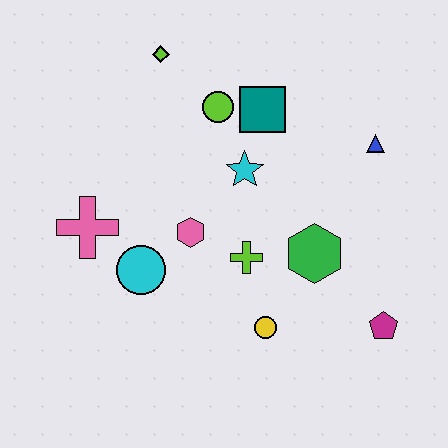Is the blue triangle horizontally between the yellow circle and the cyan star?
No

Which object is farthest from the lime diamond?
The magenta pentagon is farthest from the lime diamond.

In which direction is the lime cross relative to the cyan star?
The lime cross is below the cyan star.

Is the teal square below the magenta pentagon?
No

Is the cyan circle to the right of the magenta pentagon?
No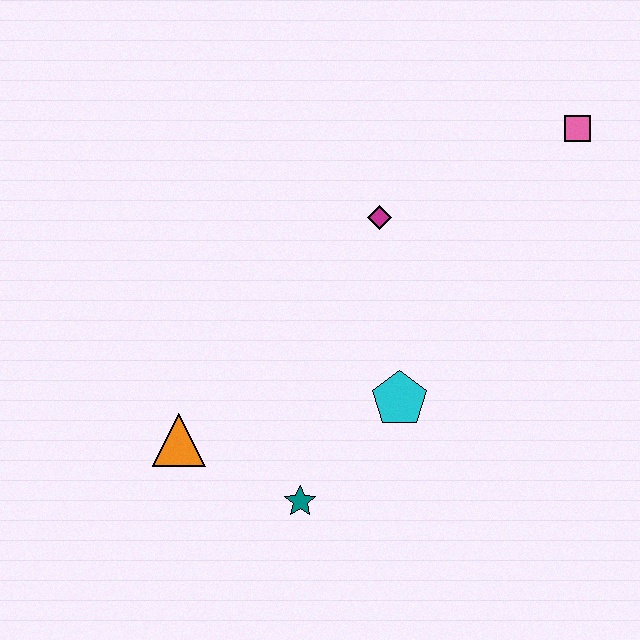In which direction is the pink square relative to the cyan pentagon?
The pink square is above the cyan pentagon.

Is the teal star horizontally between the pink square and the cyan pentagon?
No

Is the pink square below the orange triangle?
No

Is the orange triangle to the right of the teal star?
No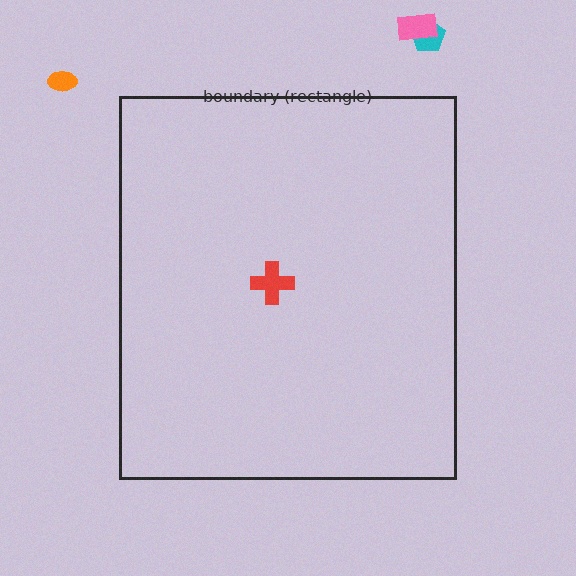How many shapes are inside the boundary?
1 inside, 3 outside.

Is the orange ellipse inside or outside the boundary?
Outside.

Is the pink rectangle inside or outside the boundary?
Outside.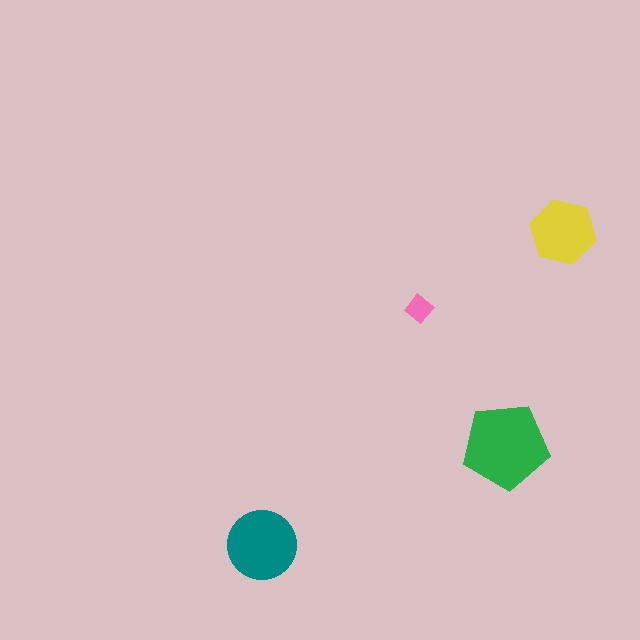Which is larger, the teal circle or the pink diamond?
The teal circle.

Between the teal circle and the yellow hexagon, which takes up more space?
The teal circle.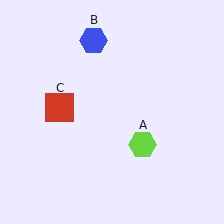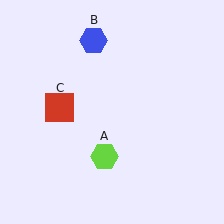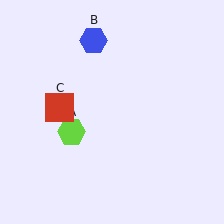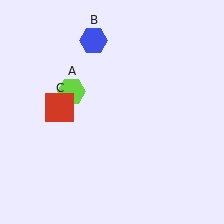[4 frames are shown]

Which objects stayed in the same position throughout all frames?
Blue hexagon (object B) and red square (object C) remained stationary.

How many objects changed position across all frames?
1 object changed position: lime hexagon (object A).